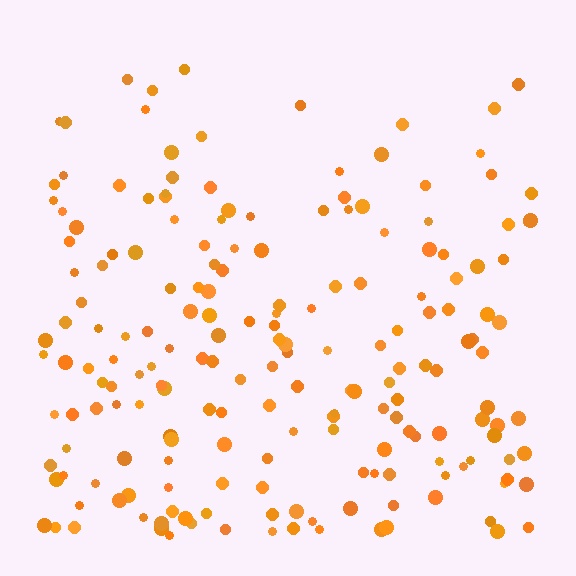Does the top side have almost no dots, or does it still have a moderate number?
Still a moderate number, just noticeably fewer than the bottom.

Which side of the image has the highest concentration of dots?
The bottom.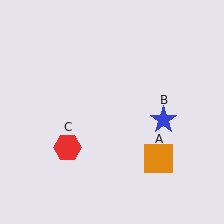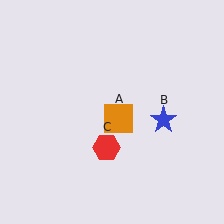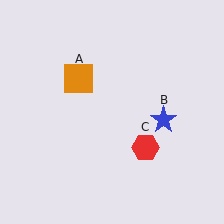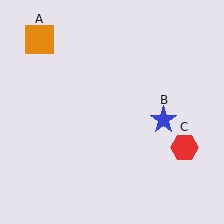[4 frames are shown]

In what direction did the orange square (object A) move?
The orange square (object A) moved up and to the left.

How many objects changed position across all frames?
2 objects changed position: orange square (object A), red hexagon (object C).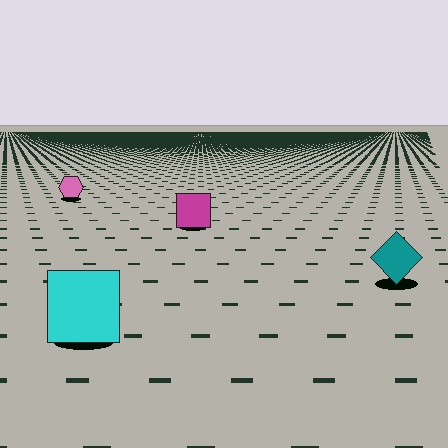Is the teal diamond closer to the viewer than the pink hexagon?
Yes. The teal diamond is closer — you can tell from the texture gradient: the ground texture is coarser near it.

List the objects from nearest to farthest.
From nearest to farthest: the cyan square, the teal diamond, the magenta square, the pink hexagon.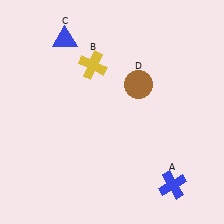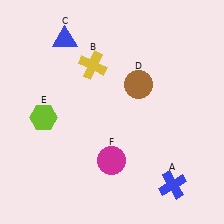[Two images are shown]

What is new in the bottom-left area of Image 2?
A magenta circle (F) was added in the bottom-left area of Image 2.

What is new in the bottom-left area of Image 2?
A lime hexagon (E) was added in the bottom-left area of Image 2.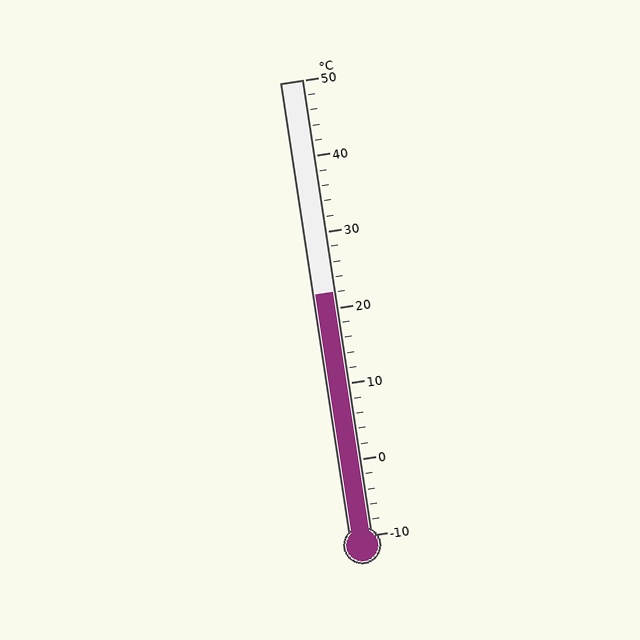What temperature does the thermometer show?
The thermometer shows approximately 22°C.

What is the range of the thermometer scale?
The thermometer scale ranges from -10°C to 50°C.